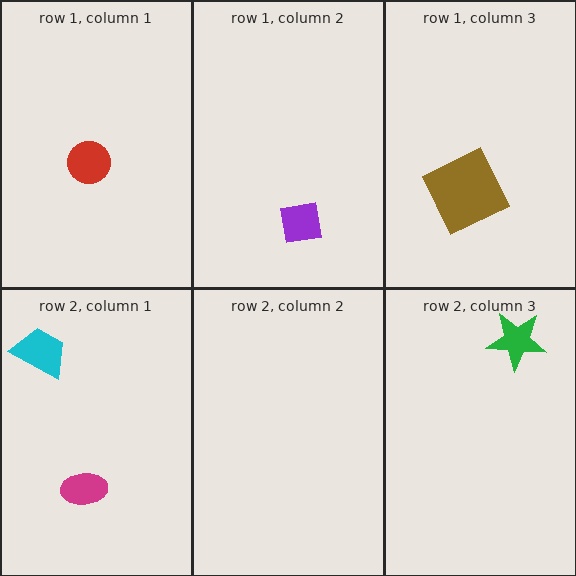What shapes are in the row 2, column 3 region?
The green star.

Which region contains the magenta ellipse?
The row 2, column 1 region.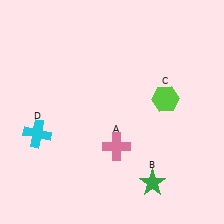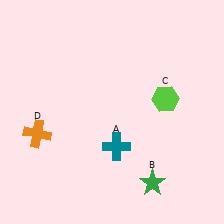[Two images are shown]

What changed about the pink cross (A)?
In Image 1, A is pink. In Image 2, it changed to teal.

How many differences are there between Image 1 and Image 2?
There are 2 differences between the two images.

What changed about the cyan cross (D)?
In Image 1, D is cyan. In Image 2, it changed to orange.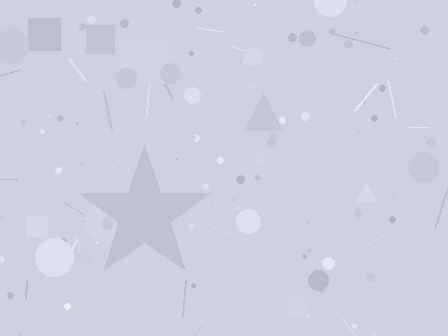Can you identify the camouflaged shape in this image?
The camouflaged shape is a star.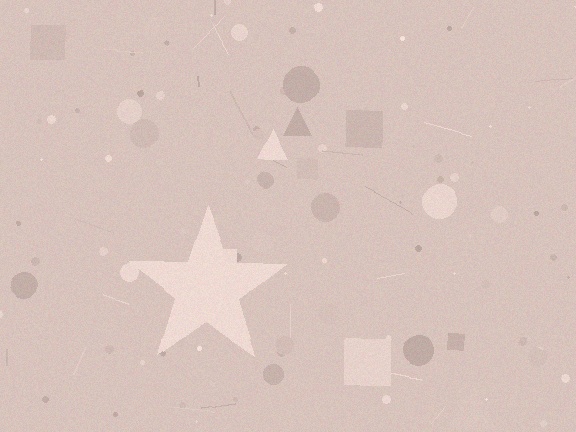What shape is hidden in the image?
A star is hidden in the image.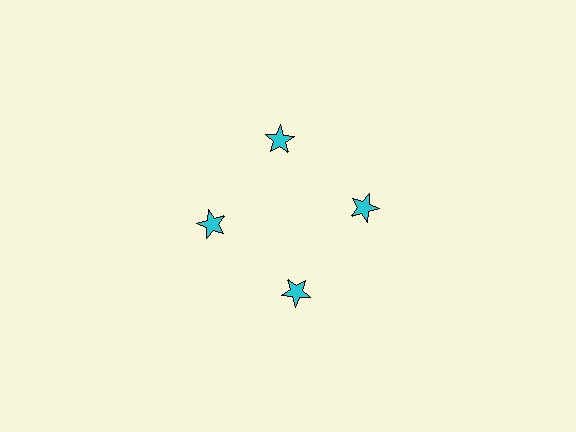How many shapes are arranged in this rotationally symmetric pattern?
There are 4 shapes, arranged in 4 groups of 1.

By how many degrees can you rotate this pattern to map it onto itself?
The pattern maps onto itself every 90 degrees of rotation.